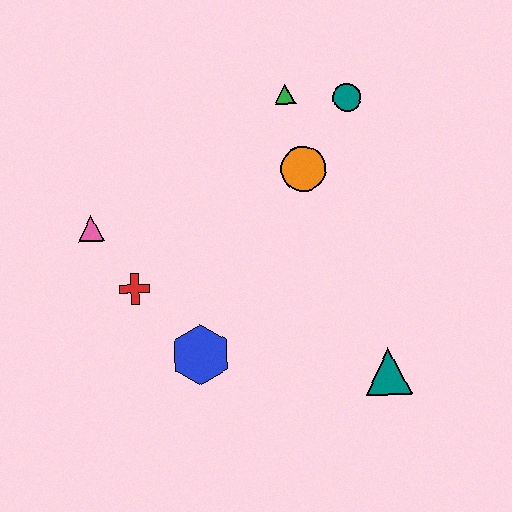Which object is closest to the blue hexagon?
The red cross is closest to the blue hexagon.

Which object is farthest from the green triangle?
The teal triangle is farthest from the green triangle.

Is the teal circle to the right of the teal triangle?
No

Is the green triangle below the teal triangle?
No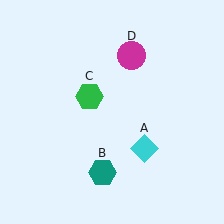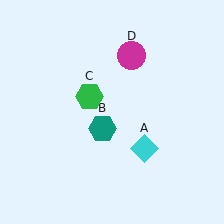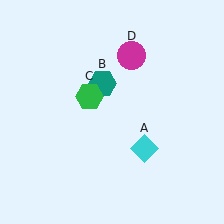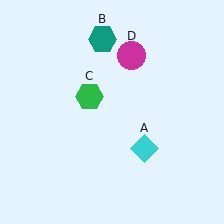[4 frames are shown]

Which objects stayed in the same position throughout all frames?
Cyan diamond (object A) and green hexagon (object C) and magenta circle (object D) remained stationary.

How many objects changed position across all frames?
1 object changed position: teal hexagon (object B).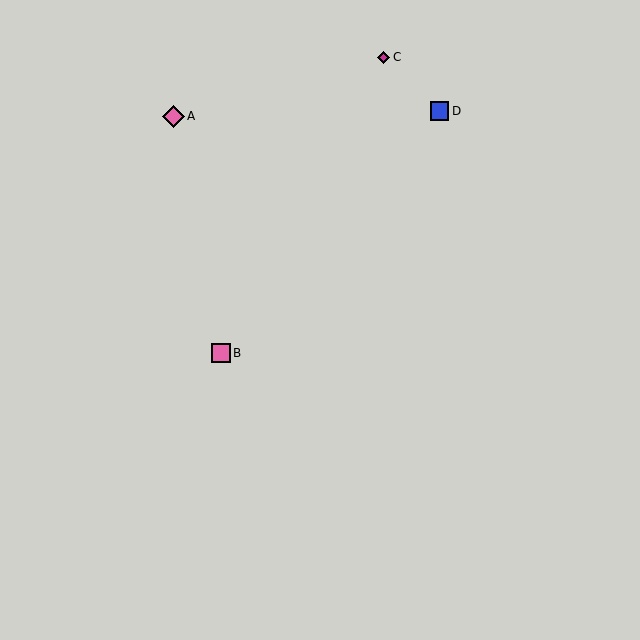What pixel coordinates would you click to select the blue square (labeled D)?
Click at (440, 111) to select the blue square D.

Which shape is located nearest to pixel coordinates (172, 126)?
The pink diamond (labeled A) at (173, 116) is nearest to that location.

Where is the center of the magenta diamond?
The center of the magenta diamond is at (384, 58).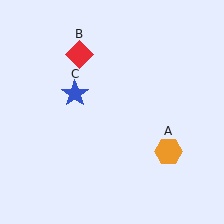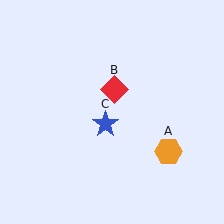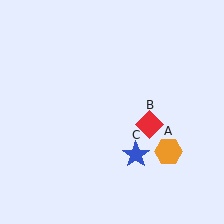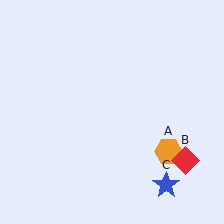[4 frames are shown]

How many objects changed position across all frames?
2 objects changed position: red diamond (object B), blue star (object C).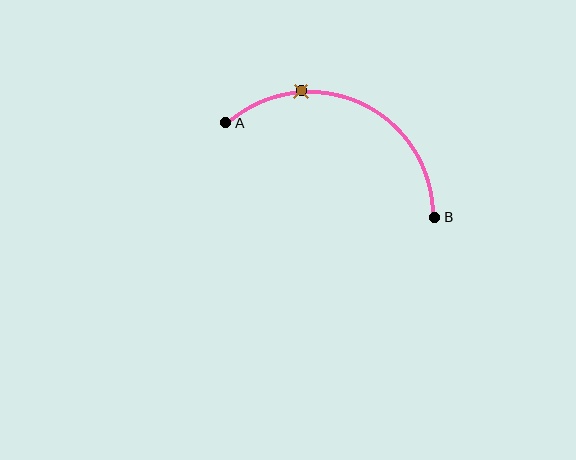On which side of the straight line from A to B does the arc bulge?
The arc bulges above the straight line connecting A and B.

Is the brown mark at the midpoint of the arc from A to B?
No. The brown mark lies on the arc but is closer to endpoint A. The arc midpoint would be at the point on the curve equidistant along the arc from both A and B.